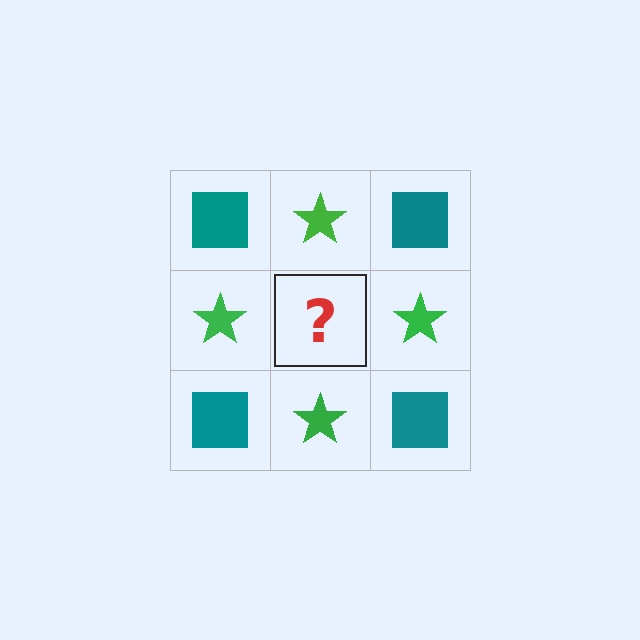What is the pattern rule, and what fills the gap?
The rule is that it alternates teal square and green star in a checkerboard pattern. The gap should be filled with a teal square.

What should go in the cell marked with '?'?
The missing cell should contain a teal square.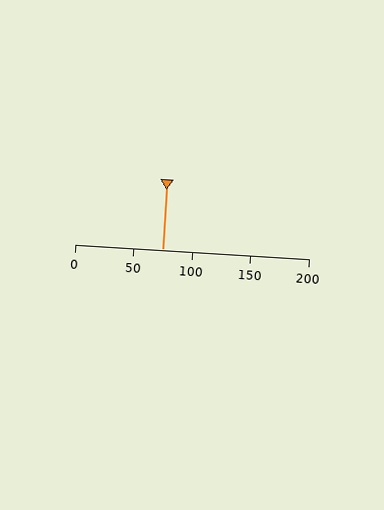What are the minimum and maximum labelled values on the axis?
The axis runs from 0 to 200.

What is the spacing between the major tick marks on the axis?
The major ticks are spaced 50 apart.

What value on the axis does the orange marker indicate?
The marker indicates approximately 75.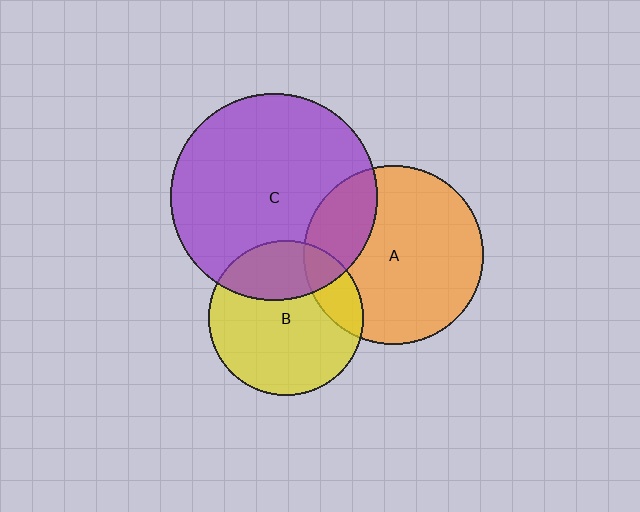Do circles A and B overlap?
Yes.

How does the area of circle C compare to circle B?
Approximately 1.8 times.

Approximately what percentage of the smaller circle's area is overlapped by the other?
Approximately 15%.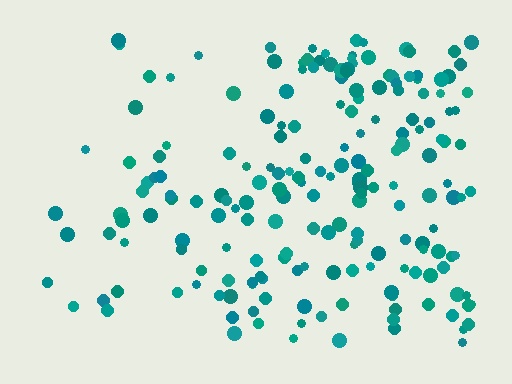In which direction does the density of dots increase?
From left to right, with the right side densest.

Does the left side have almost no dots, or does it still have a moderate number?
Still a moderate number, just noticeably fewer than the right.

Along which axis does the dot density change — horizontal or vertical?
Horizontal.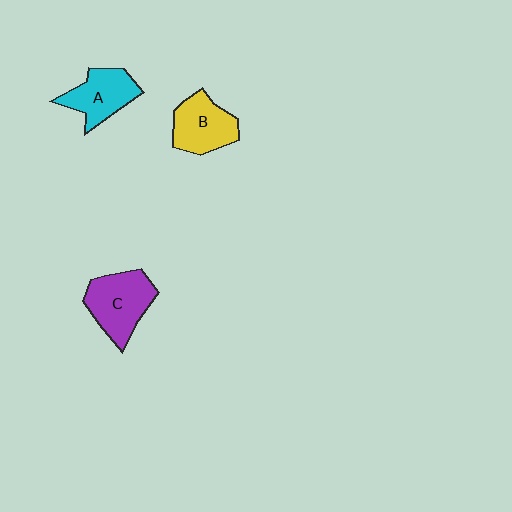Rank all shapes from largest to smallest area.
From largest to smallest: C (purple), B (yellow), A (cyan).